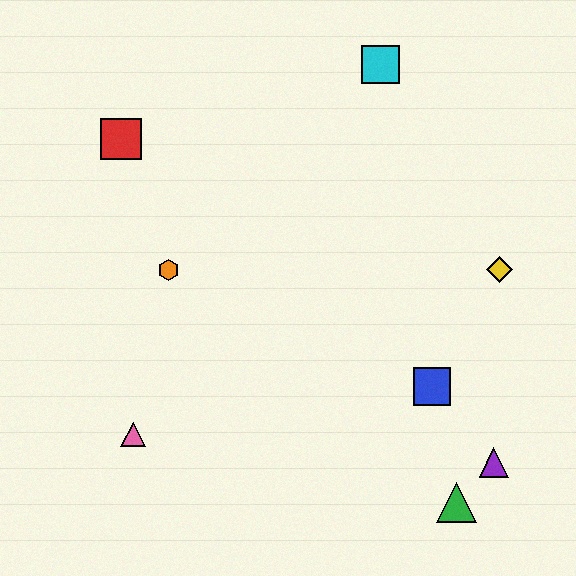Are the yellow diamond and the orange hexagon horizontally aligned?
Yes, both are at y≈270.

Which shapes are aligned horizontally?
The yellow diamond, the orange hexagon are aligned horizontally.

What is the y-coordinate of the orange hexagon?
The orange hexagon is at y≈270.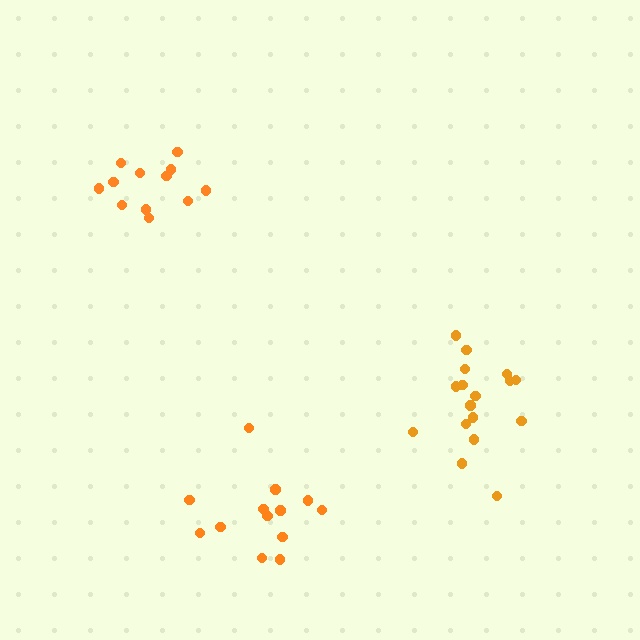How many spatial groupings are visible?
There are 3 spatial groupings.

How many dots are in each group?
Group 1: 17 dots, Group 2: 12 dots, Group 3: 13 dots (42 total).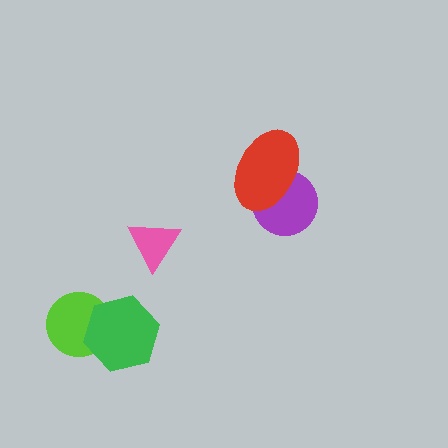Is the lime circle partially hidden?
Yes, it is partially covered by another shape.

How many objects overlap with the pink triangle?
0 objects overlap with the pink triangle.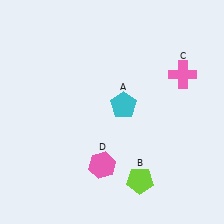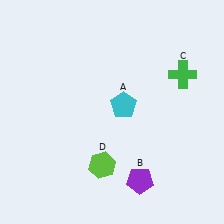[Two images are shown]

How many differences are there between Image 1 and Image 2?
There are 3 differences between the two images.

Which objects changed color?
B changed from lime to purple. C changed from pink to green. D changed from pink to lime.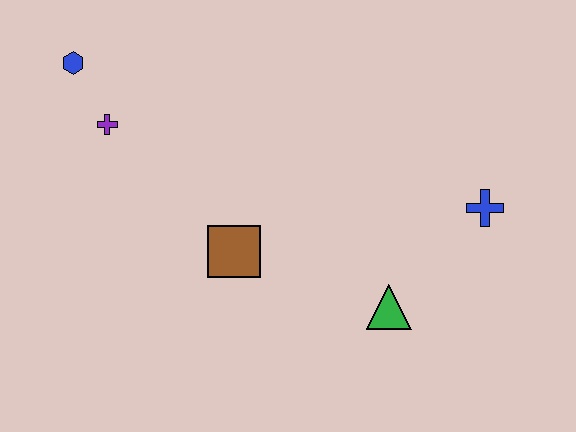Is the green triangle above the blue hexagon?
No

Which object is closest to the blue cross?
The green triangle is closest to the blue cross.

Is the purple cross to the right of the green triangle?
No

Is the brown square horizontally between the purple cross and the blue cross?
Yes